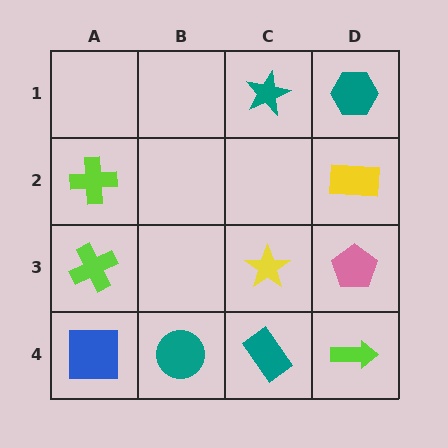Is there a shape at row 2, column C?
No, that cell is empty.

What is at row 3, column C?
A yellow star.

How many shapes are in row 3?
3 shapes.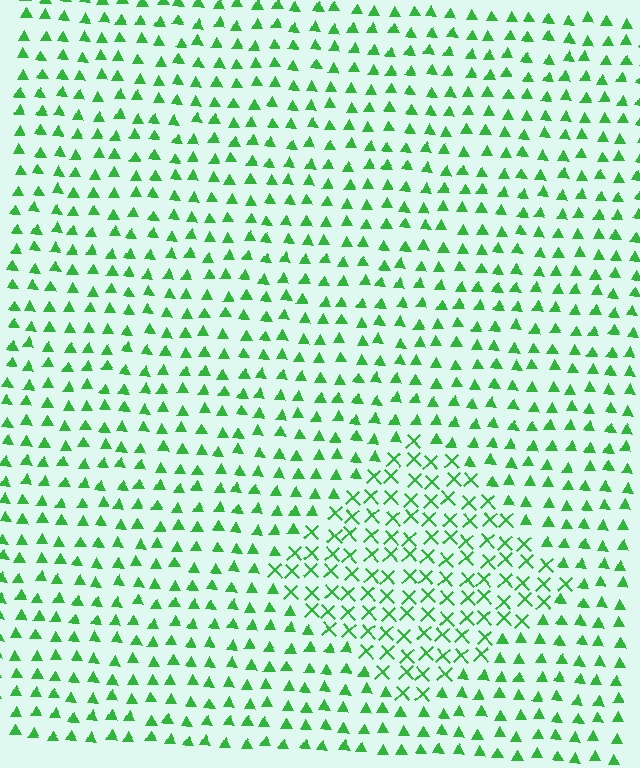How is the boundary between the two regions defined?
The boundary is defined by a change in element shape: X marks inside vs. triangles outside. All elements share the same color and spacing.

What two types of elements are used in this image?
The image uses X marks inside the diamond region and triangles outside it.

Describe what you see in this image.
The image is filled with small green elements arranged in a uniform grid. A diamond-shaped region contains X marks, while the surrounding area contains triangles. The boundary is defined purely by the change in element shape.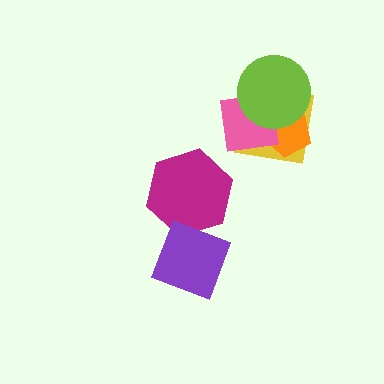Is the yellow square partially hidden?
Yes, it is partially covered by another shape.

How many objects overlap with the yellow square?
3 objects overlap with the yellow square.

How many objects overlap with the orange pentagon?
3 objects overlap with the orange pentagon.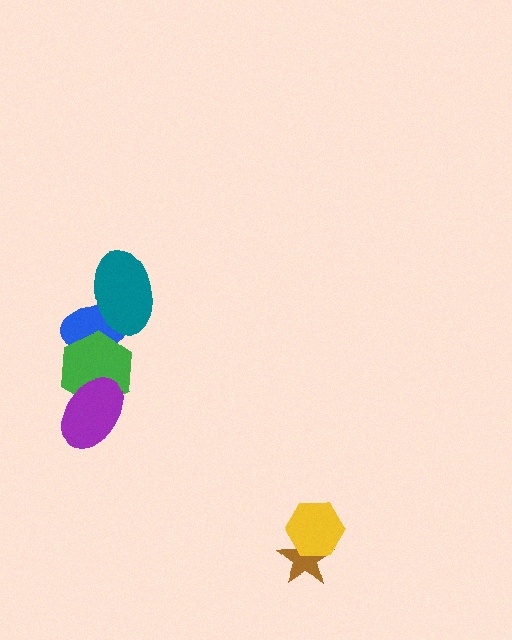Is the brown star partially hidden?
Yes, it is partially covered by another shape.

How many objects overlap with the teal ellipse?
1 object overlaps with the teal ellipse.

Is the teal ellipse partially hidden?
No, no other shape covers it.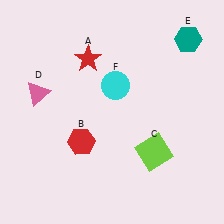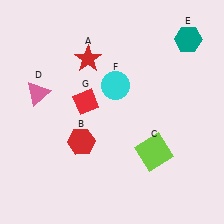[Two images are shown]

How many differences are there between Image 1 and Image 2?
There is 1 difference between the two images.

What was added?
A red diamond (G) was added in Image 2.